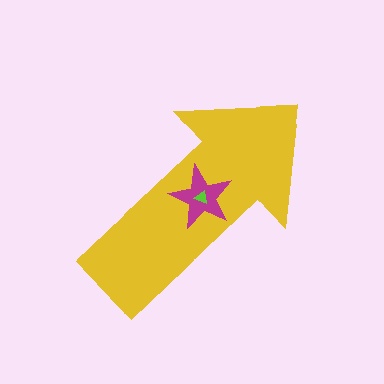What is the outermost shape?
The yellow arrow.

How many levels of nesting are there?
3.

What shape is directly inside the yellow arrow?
The magenta star.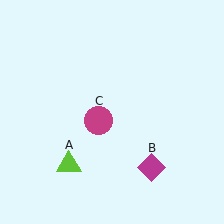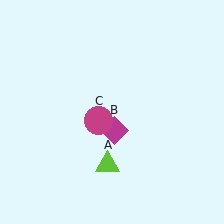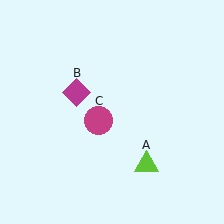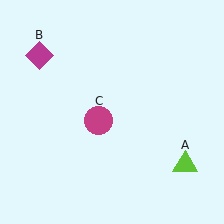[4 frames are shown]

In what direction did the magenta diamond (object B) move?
The magenta diamond (object B) moved up and to the left.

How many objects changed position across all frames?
2 objects changed position: lime triangle (object A), magenta diamond (object B).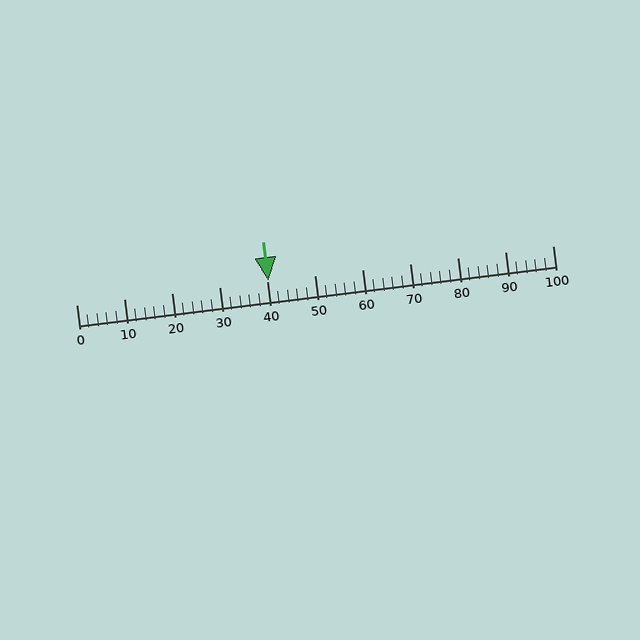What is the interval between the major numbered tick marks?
The major tick marks are spaced 10 units apart.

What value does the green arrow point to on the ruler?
The green arrow points to approximately 40.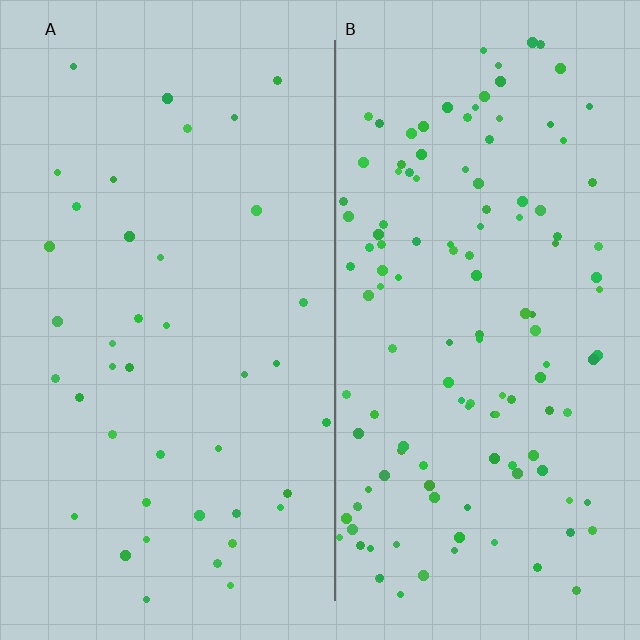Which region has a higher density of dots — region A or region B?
B (the right).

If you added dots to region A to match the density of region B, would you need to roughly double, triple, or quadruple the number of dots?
Approximately triple.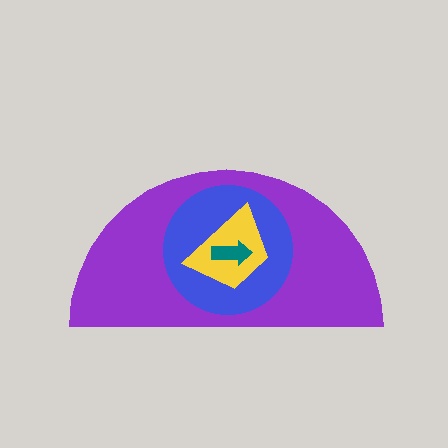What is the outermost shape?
The purple semicircle.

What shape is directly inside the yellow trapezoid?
The teal arrow.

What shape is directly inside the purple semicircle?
The blue circle.